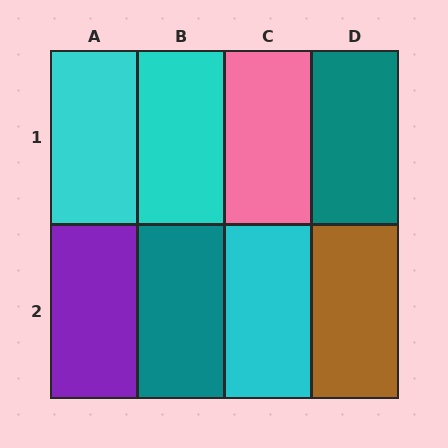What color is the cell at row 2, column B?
Teal.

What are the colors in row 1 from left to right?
Cyan, cyan, pink, teal.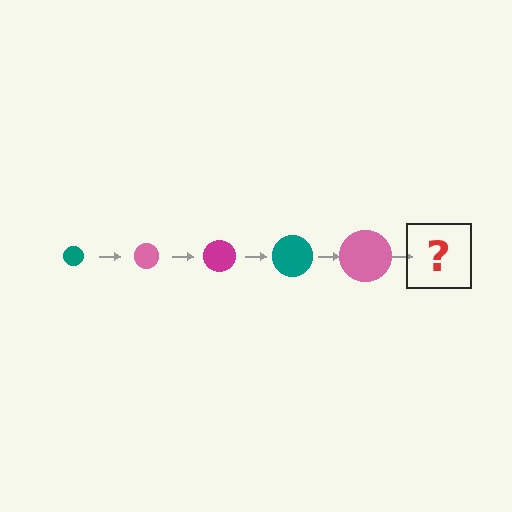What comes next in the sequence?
The next element should be a magenta circle, larger than the previous one.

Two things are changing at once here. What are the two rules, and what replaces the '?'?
The two rules are that the circle grows larger each step and the color cycles through teal, pink, and magenta. The '?' should be a magenta circle, larger than the previous one.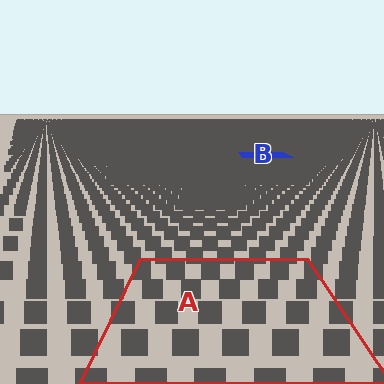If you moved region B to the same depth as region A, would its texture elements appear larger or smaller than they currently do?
They would appear larger. At a closer depth, the same texture elements are projected at a bigger on-screen size.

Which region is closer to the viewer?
Region A is closer. The texture elements there are larger and more spread out.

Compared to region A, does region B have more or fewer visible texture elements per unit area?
Region B has more texture elements per unit area — they are packed more densely because it is farther away.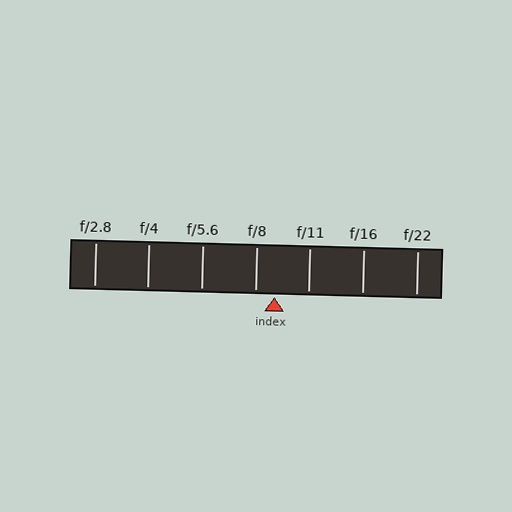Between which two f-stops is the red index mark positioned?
The index mark is between f/8 and f/11.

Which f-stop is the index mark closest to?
The index mark is closest to f/8.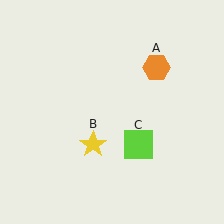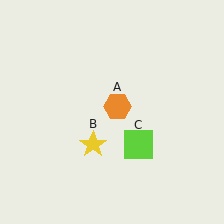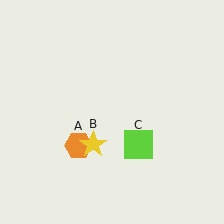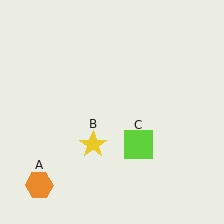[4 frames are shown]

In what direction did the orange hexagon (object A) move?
The orange hexagon (object A) moved down and to the left.